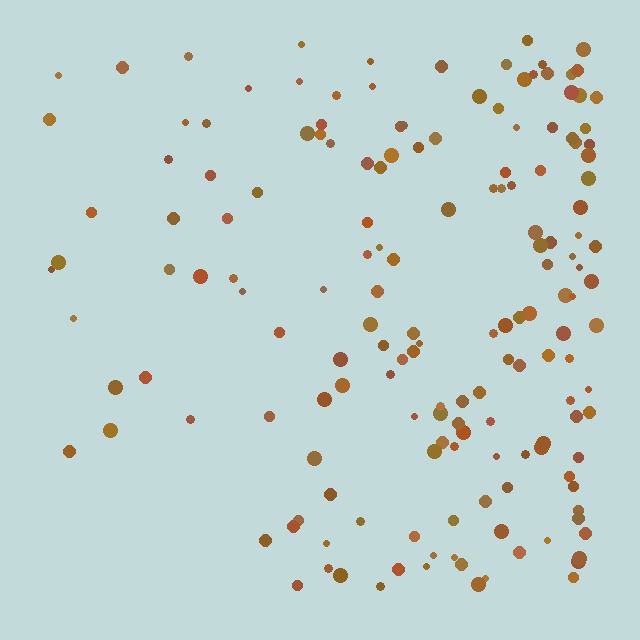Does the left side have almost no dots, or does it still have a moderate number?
Still a moderate number, just noticeably fewer than the right.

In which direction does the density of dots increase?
From left to right, with the right side densest.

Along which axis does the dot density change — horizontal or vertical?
Horizontal.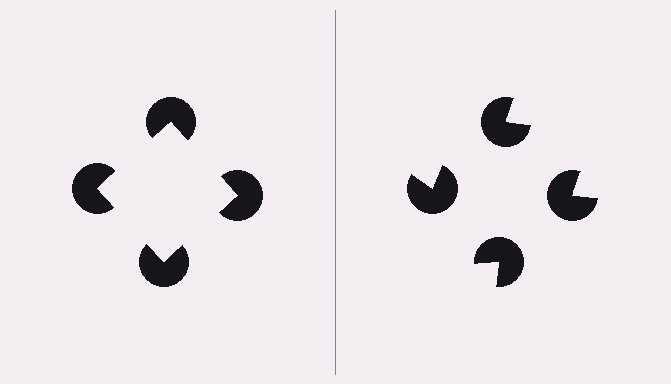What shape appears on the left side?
An illusory square.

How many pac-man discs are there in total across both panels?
8 — 4 on each side.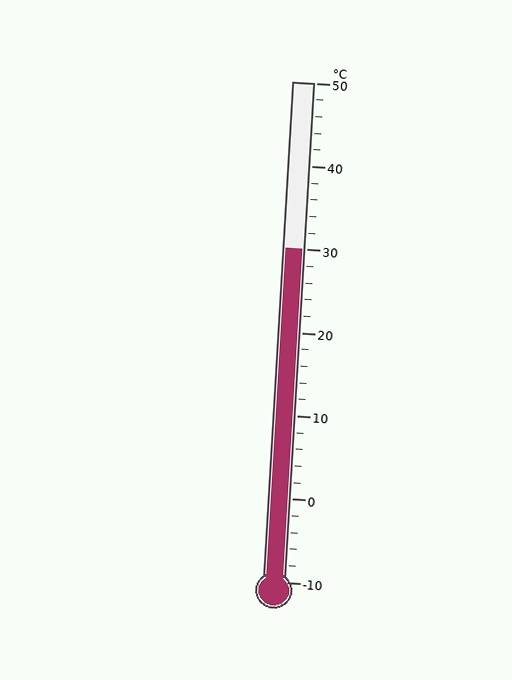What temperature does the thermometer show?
The thermometer shows approximately 30°C.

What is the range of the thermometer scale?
The thermometer scale ranges from -10°C to 50°C.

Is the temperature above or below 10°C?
The temperature is above 10°C.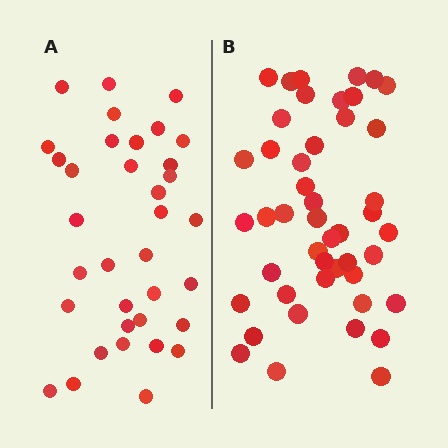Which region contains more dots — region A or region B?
Region B (the right region) has more dots.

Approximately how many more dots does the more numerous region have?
Region B has roughly 12 or so more dots than region A.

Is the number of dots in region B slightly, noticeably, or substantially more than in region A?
Region B has noticeably more, but not dramatically so. The ratio is roughly 1.3 to 1.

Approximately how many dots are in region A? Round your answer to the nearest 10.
About 40 dots. (The exact count is 35, which rounds to 40.)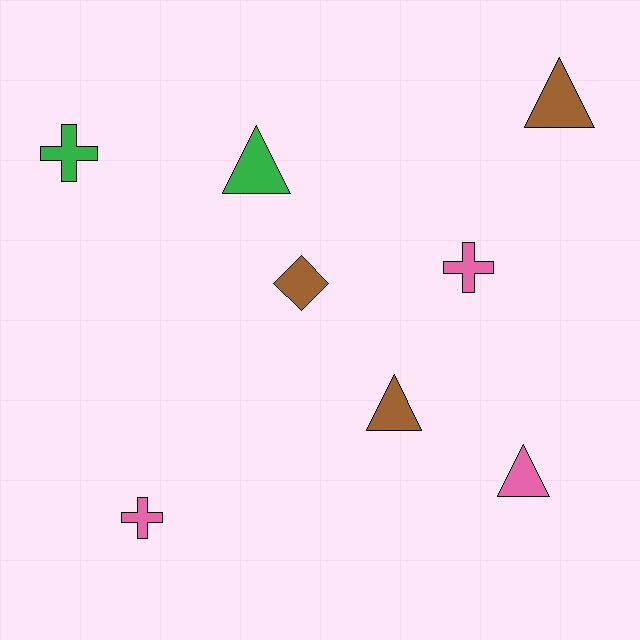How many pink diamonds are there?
There are no pink diamonds.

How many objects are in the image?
There are 8 objects.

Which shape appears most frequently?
Triangle, with 4 objects.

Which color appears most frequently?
Brown, with 3 objects.